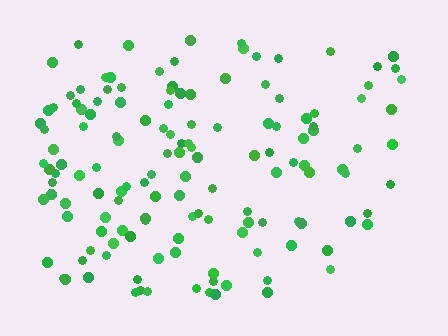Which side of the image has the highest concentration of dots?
The left.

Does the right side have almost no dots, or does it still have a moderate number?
Still a moderate number, just noticeably fewer than the left.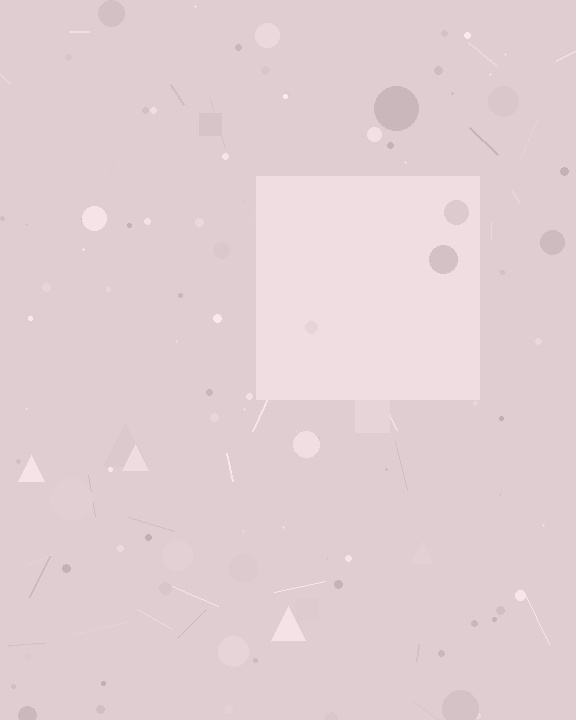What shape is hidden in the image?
A square is hidden in the image.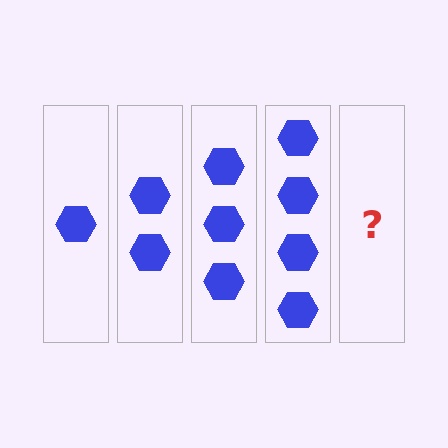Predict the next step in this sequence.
The next step is 5 hexagons.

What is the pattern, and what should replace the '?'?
The pattern is that each step adds one more hexagon. The '?' should be 5 hexagons.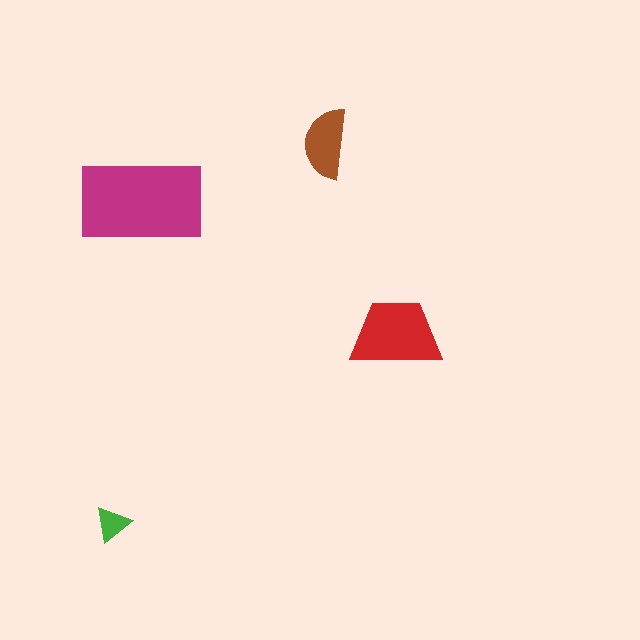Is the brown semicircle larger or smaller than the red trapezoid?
Smaller.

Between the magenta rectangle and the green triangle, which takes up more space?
The magenta rectangle.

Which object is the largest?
The magenta rectangle.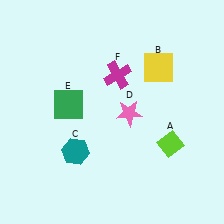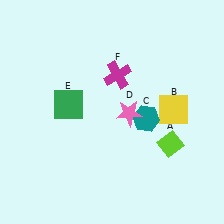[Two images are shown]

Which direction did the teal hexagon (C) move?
The teal hexagon (C) moved right.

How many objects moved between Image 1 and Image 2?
2 objects moved between the two images.